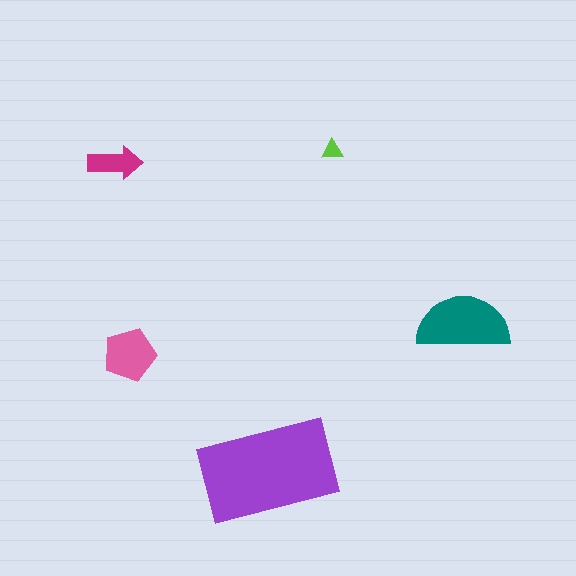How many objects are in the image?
There are 5 objects in the image.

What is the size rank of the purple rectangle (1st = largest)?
1st.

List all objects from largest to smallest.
The purple rectangle, the teal semicircle, the pink pentagon, the magenta arrow, the lime triangle.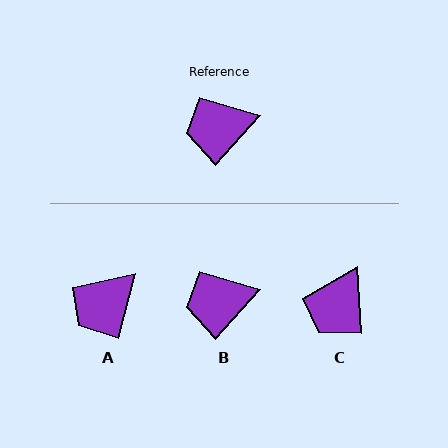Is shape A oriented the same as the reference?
No, it is off by about 28 degrees.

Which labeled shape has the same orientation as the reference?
B.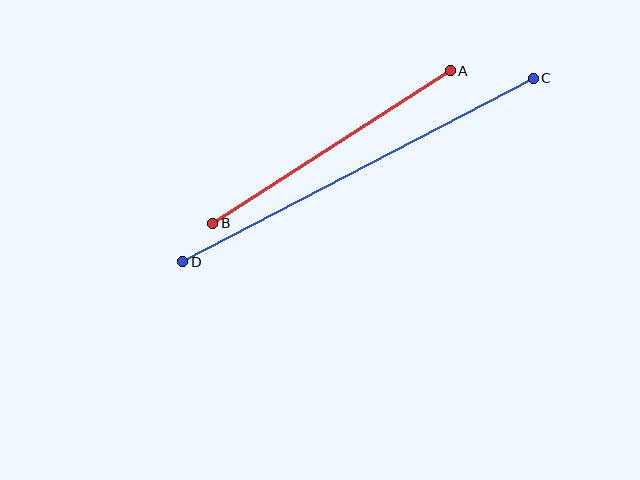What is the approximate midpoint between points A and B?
The midpoint is at approximately (331, 147) pixels.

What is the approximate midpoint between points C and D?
The midpoint is at approximately (358, 170) pixels.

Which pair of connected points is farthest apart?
Points C and D are farthest apart.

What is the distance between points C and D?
The distance is approximately 396 pixels.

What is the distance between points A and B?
The distance is approximately 282 pixels.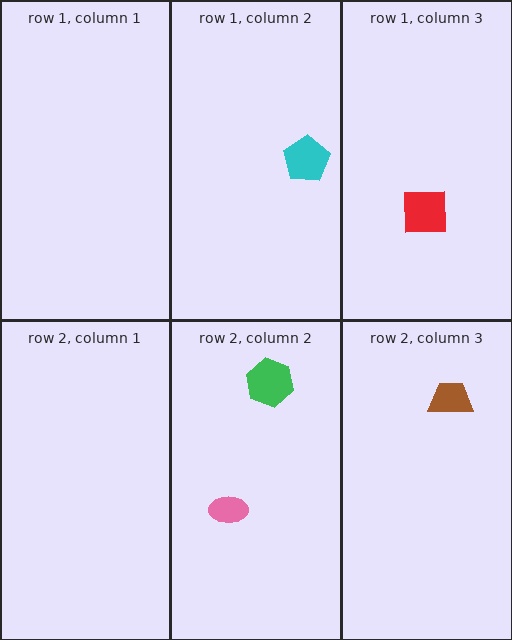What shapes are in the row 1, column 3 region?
The red square.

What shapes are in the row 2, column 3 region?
The brown trapezoid.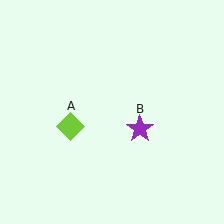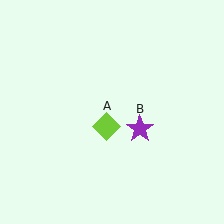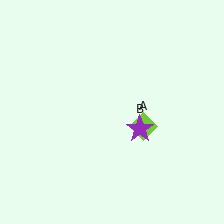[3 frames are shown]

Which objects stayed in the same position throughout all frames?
Purple star (object B) remained stationary.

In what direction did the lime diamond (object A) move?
The lime diamond (object A) moved right.